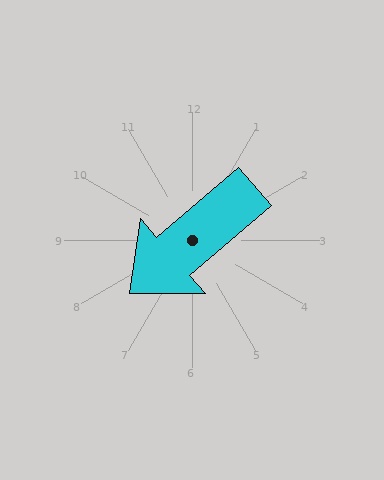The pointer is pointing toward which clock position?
Roughly 8 o'clock.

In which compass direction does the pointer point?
Southwest.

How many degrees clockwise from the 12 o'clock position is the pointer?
Approximately 229 degrees.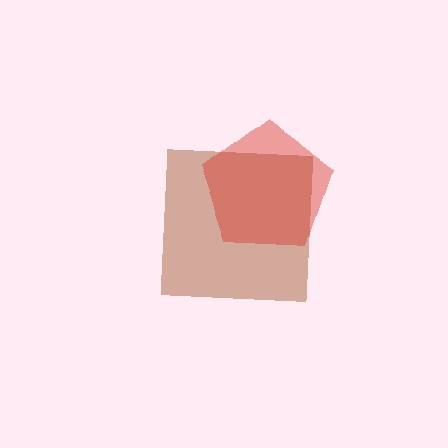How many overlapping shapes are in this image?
There are 2 overlapping shapes in the image.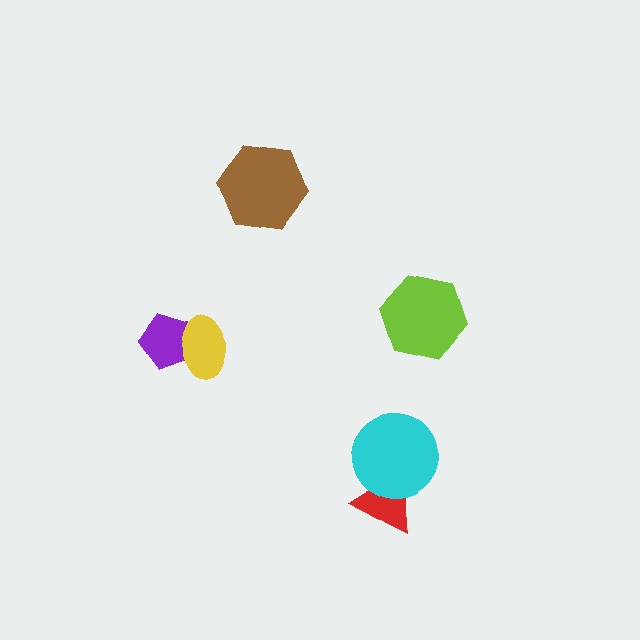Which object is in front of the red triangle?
The cyan circle is in front of the red triangle.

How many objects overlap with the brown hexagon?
0 objects overlap with the brown hexagon.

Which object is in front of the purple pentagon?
The yellow ellipse is in front of the purple pentagon.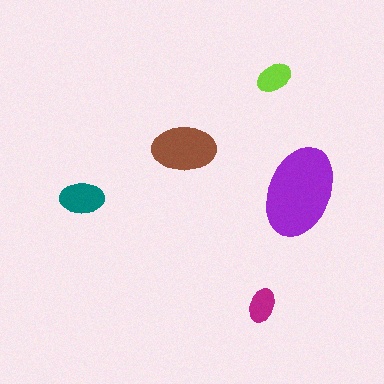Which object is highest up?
The lime ellipse is topmost.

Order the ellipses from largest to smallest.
the purple one, the brown one, the teal one, the lime one, the magenta one.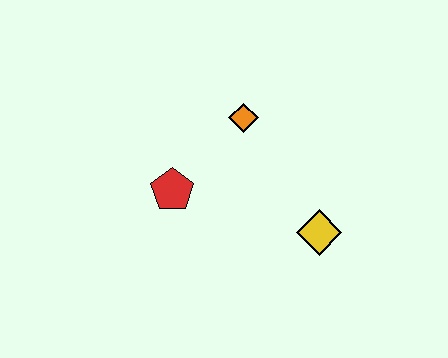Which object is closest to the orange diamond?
The red pentagon is closest to the orange diamond.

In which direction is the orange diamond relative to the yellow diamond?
The orange diamond is above the yellow diamond.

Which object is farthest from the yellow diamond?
The red pentagon is farthest from the yellow diamond.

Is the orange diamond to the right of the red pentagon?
Yes